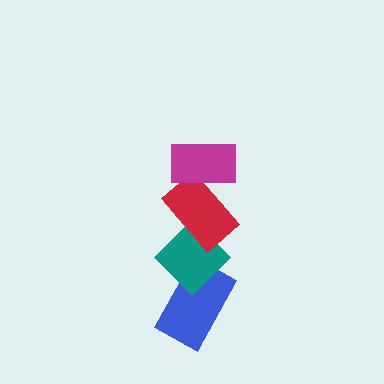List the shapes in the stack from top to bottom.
From top to bottom: the magenta rectangle, the red rectangle, the teal diamond, the blue rectangle.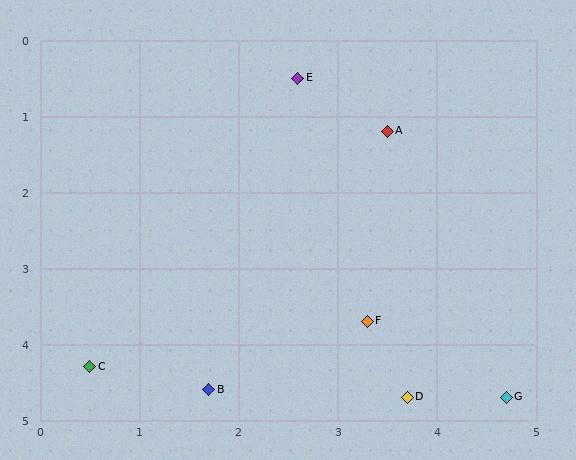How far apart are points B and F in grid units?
Points B and F are about 1.8 grid units apart.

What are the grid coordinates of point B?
Point B is at approximately (1.7, 4.6).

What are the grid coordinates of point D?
Point D is at approximately (3.7, 4.7).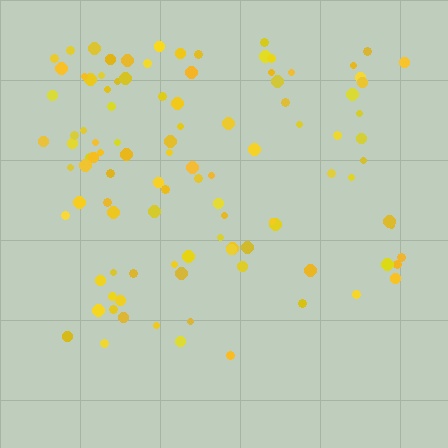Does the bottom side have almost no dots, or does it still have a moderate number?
Still a moderate number, just noticeably fewer than the top.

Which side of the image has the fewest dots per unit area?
The bottom.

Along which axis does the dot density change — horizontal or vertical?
Vertical.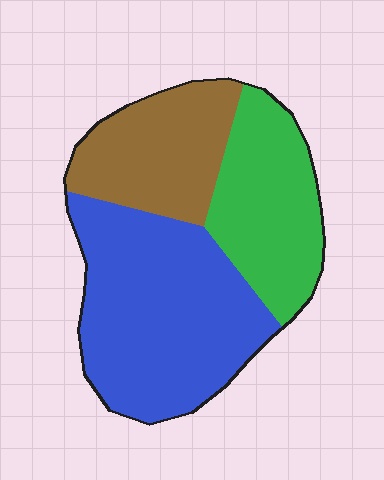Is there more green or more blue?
Blue.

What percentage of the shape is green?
Green covers about 30% of the shape.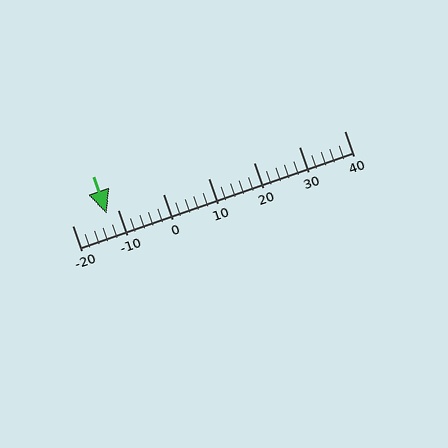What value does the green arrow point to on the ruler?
The green arrow points to approximately -12.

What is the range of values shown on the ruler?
The ruler shows values from -20 to 40.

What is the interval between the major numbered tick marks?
The major tick marks are spaced 10 units apart.